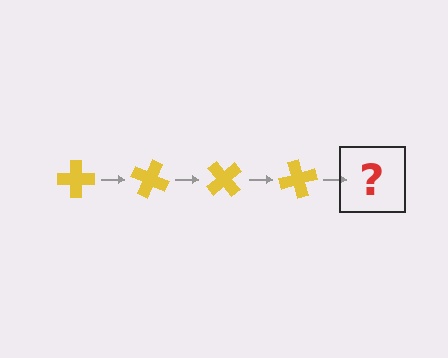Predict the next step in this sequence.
The next step is a yellow cross rotated 100 degrees.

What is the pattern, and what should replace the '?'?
The pattern is that the cross rotates 25 degrees each step. The '?' should be a yellow cross rotated 100 degrees.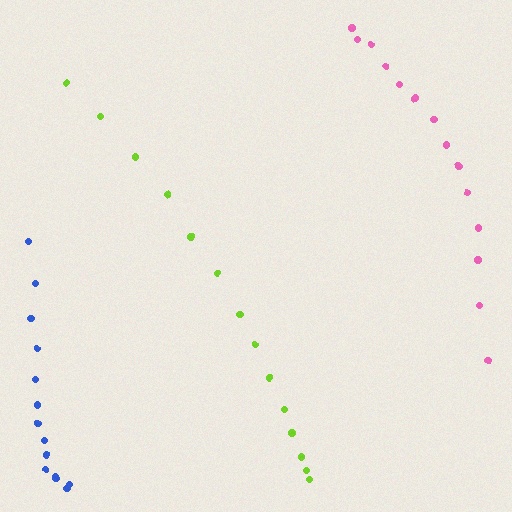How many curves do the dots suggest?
There are 3 distinct paths.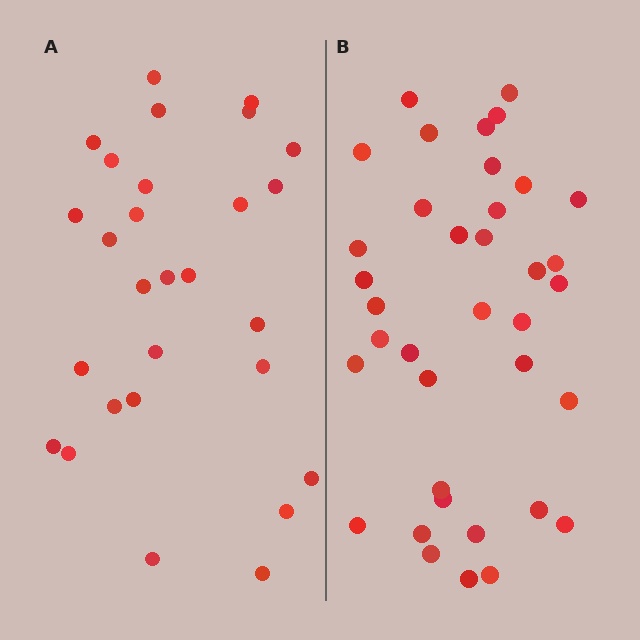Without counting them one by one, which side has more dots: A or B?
Region B (the right region) has more dots.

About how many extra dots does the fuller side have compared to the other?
Region B has roughly 8 or so more dots than region A.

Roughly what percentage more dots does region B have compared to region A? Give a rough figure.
About 30% more.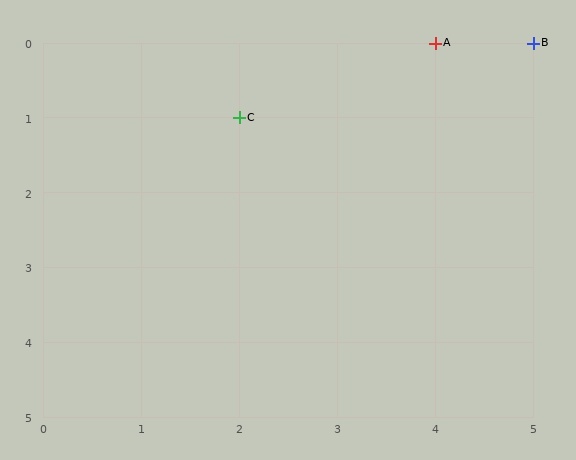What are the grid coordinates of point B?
Point B is at grid coordinates (5, 0).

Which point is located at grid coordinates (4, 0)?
Point A is at (4, 0).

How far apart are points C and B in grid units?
Points C and B are 3 columns and 1 row apart (about 3.2 grid units diagonally).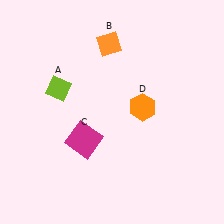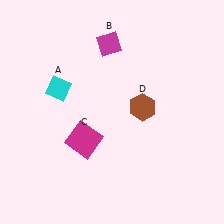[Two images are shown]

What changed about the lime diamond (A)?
In Image 1, A is lime. In Image 2, it changed to cyan.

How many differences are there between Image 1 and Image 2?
There are 3 differences between the two images.